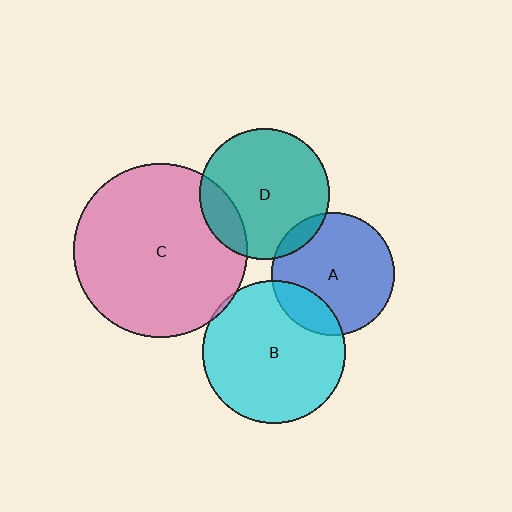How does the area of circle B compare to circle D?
Approximately 1.2 times.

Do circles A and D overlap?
Yes.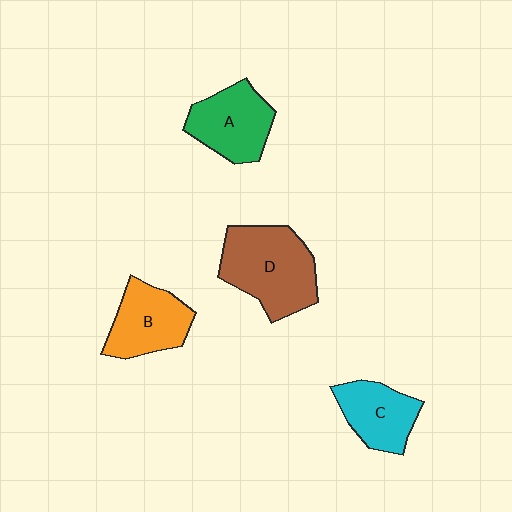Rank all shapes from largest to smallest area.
From largest to smallest: D (brown), A (green), B (orange), C (cyan).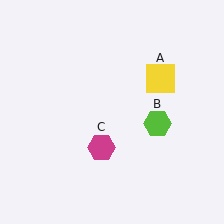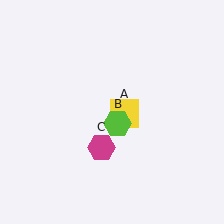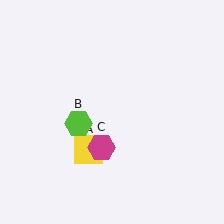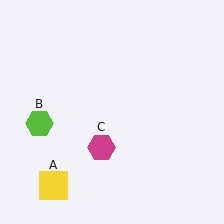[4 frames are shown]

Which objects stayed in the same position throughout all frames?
Magenta hexagon (object C) remained stationary.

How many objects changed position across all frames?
2 objects changed position: yellow square (object A), lime hexagon (object B).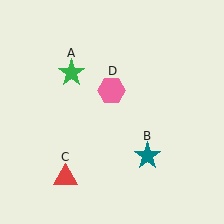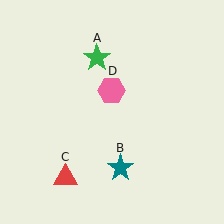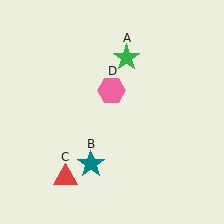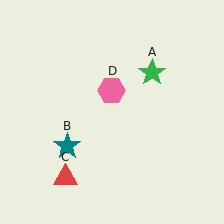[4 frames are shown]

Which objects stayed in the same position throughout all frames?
Red triangle (object C) and pink hexagon (object D) remained stationary.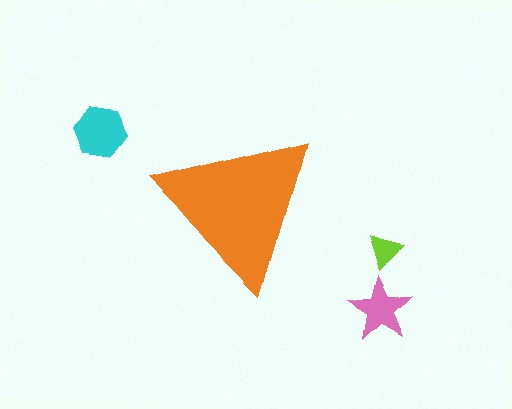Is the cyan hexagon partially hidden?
No, the cyan hexagon is fully visible.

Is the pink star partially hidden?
No, the pink star is fully visible.